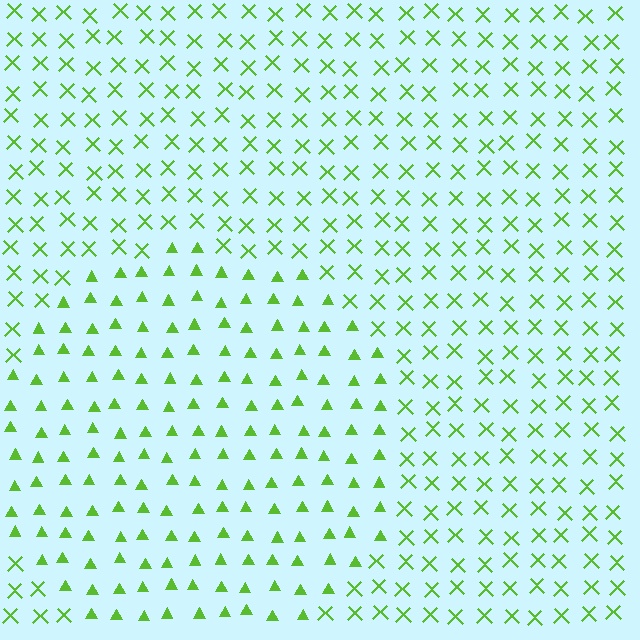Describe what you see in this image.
The image is filled with small lime elements arranged in a uniform grid. A circle-shaped region contains triangles, while the surrounding area contains X marks. The boundary is defined purely by the change in element shape.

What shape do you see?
I see a circle.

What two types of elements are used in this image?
The image uses triangles inside the circle region and X marks outside it.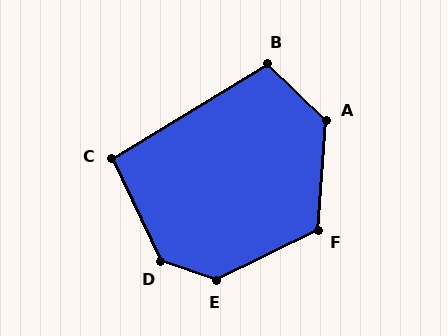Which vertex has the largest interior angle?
E, at approximately 135 degrees.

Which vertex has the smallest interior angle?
C, at approximately 96 degrees.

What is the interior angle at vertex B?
Approximately 105 degrees (obtuse).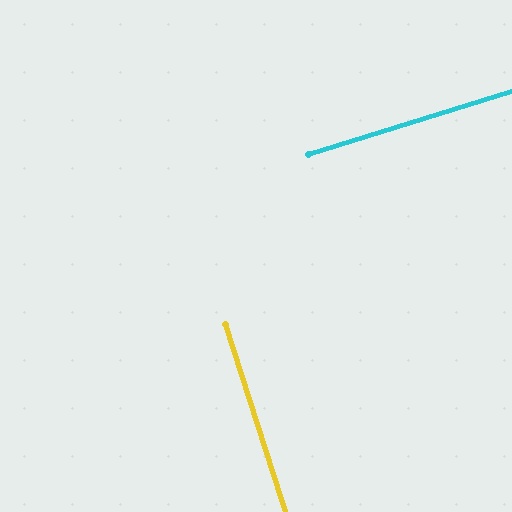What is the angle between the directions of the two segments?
Approximately 89 degrees.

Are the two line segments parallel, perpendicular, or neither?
Perpendicular — they meet at approximately 89°.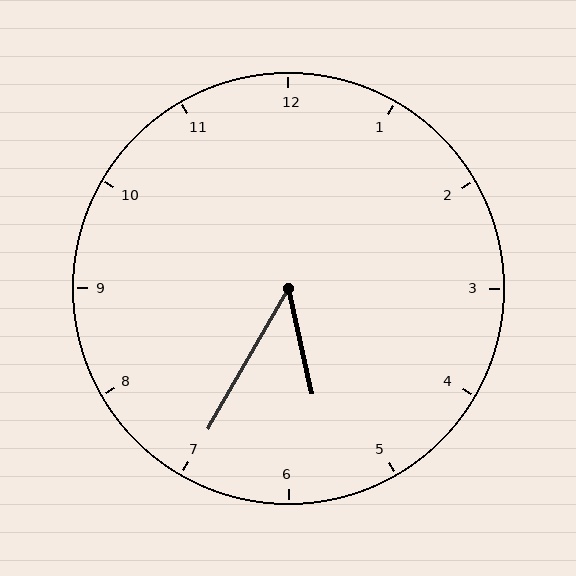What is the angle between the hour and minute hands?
Approximately 42 degrees.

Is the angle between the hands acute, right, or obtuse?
It is acute.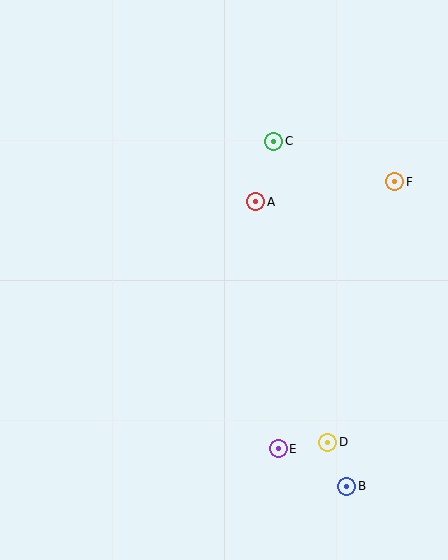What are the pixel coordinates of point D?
Point D is at (328, 442).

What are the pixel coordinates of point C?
Point C is at (274, 141).